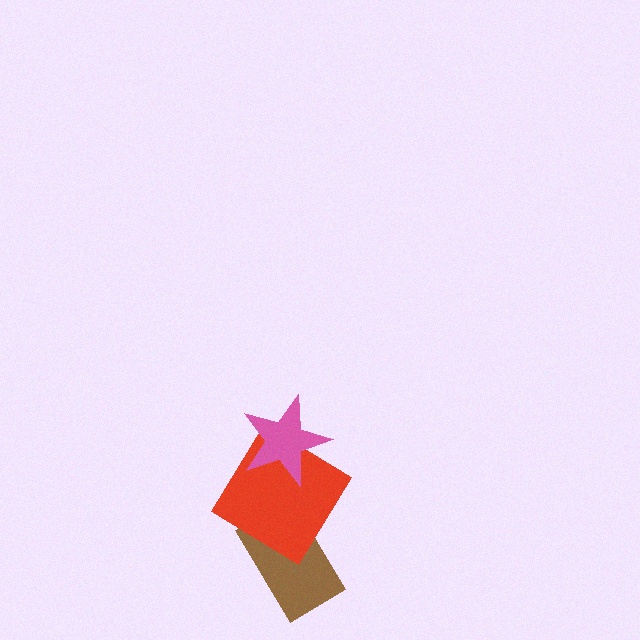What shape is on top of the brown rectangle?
The red diamond is on top of the brown rectangle.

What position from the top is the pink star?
The pink star is 1st from the top.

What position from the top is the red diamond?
The red diamond is 2nd from the top.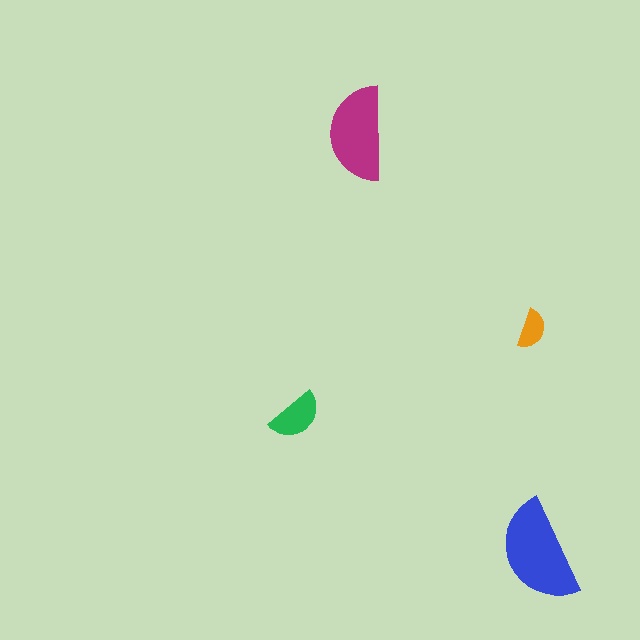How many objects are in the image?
There are 4 objects in the image.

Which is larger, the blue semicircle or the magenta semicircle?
The blue one.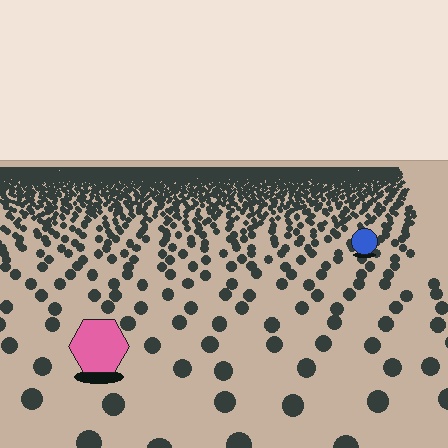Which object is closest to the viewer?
The pink hexagon is closest. The texture marks near it are larger and more spread out.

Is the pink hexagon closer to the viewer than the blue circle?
Yes. The pink hexagon is closer — you can tell from the texture gradient: the ground texture is coarser near it.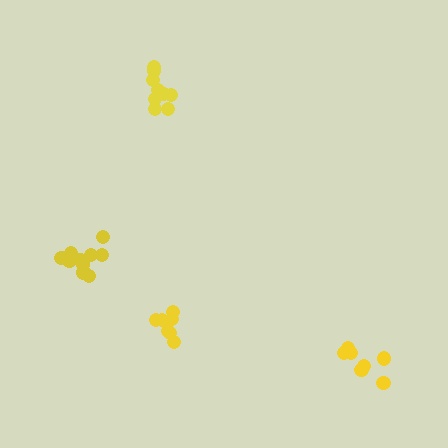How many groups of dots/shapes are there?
There are 4 groups.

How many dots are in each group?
Group 1: 9 dots, Group 2: 10 dots, Group 3: 7 dots, Group 4: 7 dots (33 total).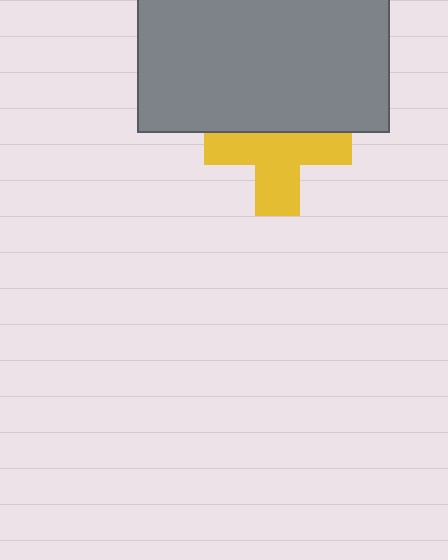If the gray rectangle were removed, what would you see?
You would see the complete yellow cross.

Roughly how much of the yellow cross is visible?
About half of it is visible (roughly 62%).